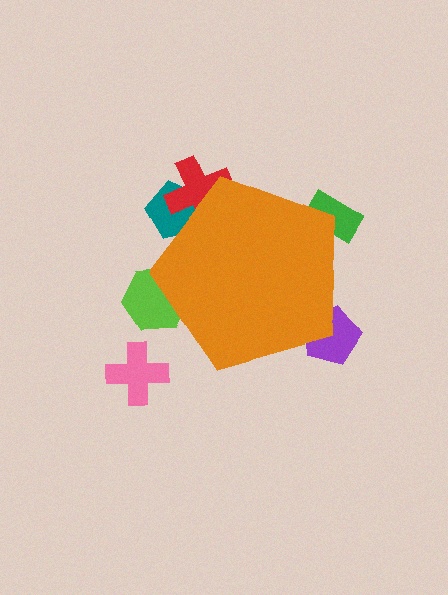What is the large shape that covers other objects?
An orange pentagon.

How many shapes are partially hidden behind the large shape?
5 shapes are partially hidden.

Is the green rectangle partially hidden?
Yes, the green rectangle is partially hidden behind the orange pentagon.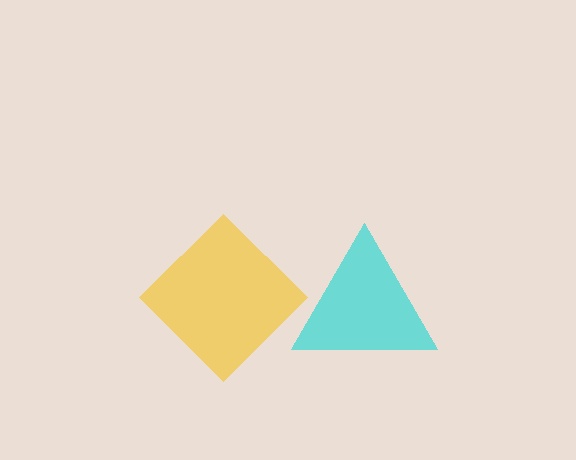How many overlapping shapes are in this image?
There are 2 overlapping shapes in the image.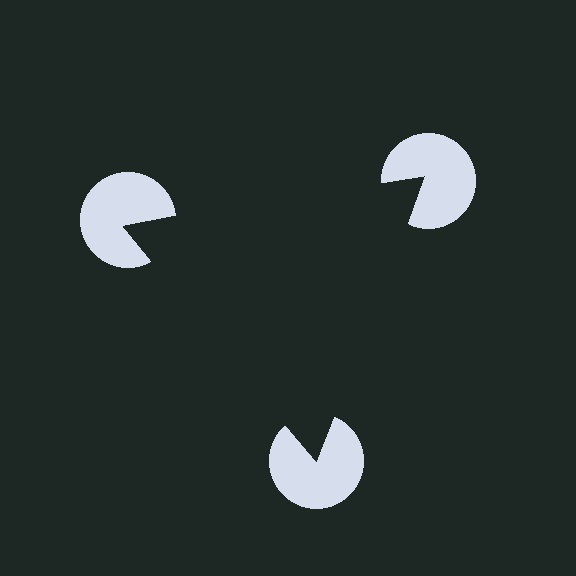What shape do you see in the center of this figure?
An illusory triangle — its edges are inferred from the aligned wedge cuts in the pac-man discs, not physically drawn.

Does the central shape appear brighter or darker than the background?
It typically appears slightly darker than the background, even though no actual brightness change is drawn.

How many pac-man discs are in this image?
There are 3 — one at each vertex of the illusory triangle.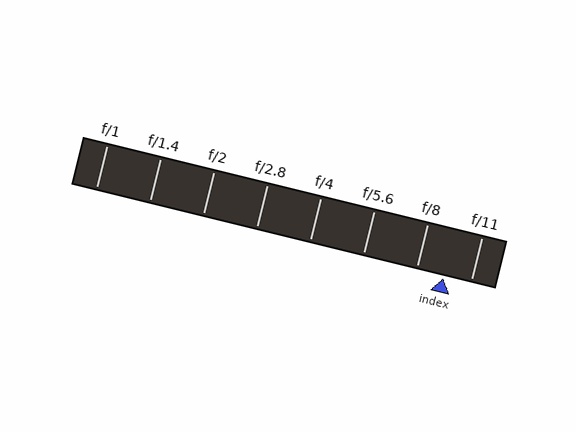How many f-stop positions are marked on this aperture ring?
There are 8 f-stop positions marked.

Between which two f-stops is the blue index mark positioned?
The index mark is between f/8 and f/11.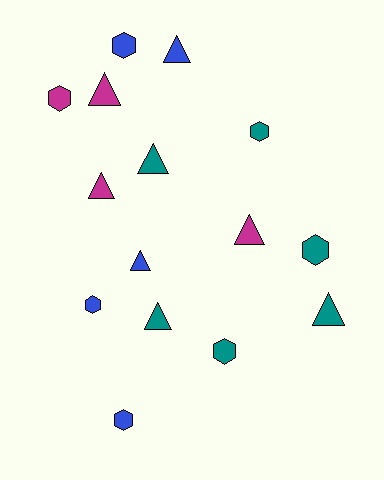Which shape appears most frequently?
Triangle, with 8 objects.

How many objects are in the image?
There are 15 objects.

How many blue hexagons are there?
There are 3 blue hexagons.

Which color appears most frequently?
Teal, with 6 objects.